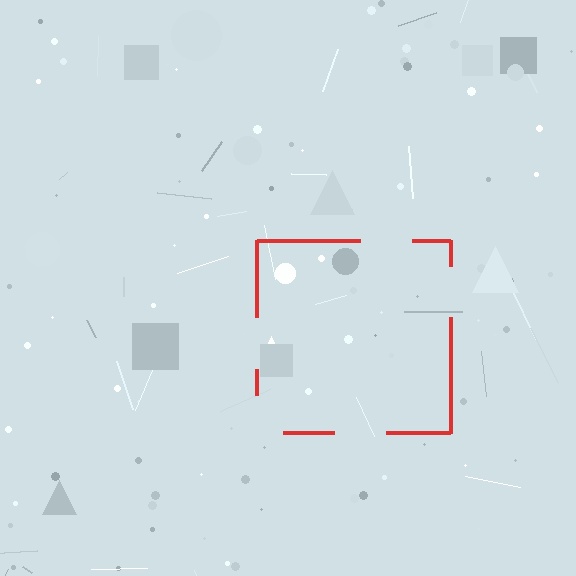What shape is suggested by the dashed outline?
The dashed outline suggests a square.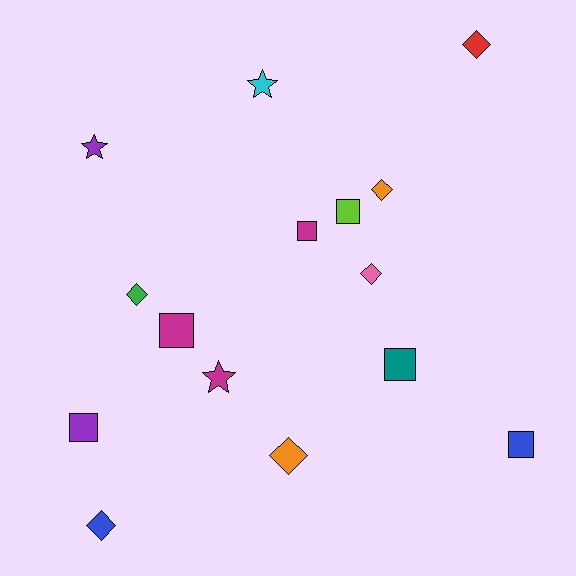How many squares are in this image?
There are 6 squares.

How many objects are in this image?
There are 15 objects.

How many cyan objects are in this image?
There is 1 cyan object.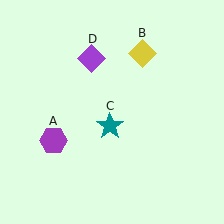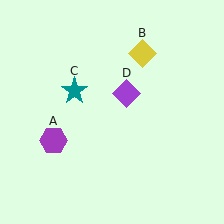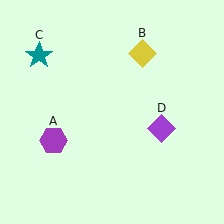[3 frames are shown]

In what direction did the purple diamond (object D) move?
The purple diamond (object D) moved down and to the right.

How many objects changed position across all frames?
2 objects changed position: teal star (object C), purple diamond (object D).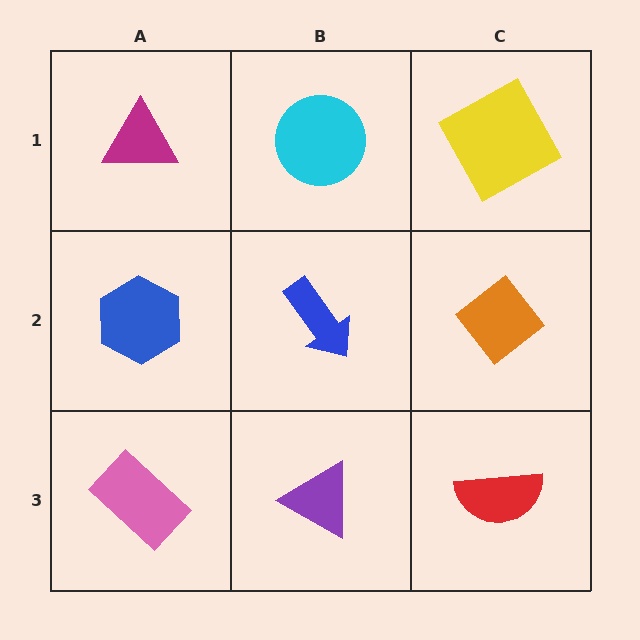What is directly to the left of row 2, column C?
A blue arrow.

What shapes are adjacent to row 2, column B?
A cyan circle (row 1, column B), a purple triangle (row 3, column B), a blue hexagon (row 2, column A), an orange diamond (row 2, column C).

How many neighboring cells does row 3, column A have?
2.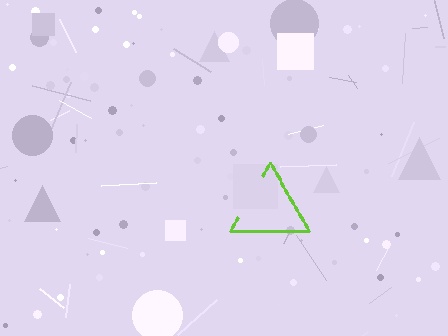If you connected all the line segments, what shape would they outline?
They would outline a triangle.